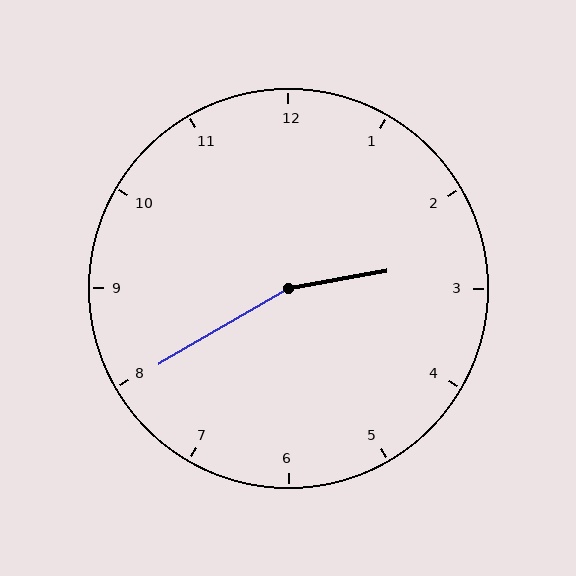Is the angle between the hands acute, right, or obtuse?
It is obtuse.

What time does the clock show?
2:40.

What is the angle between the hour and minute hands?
Approximately 160 degrees.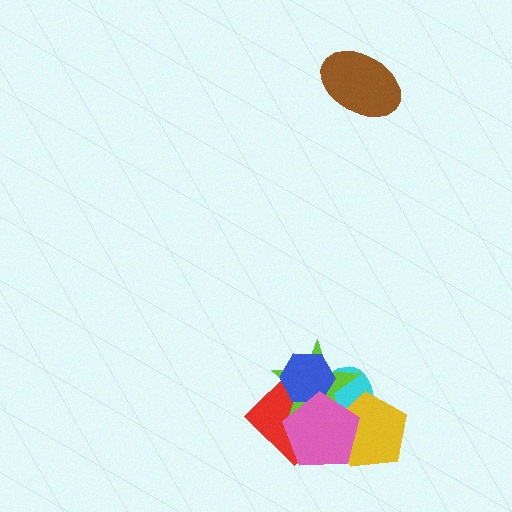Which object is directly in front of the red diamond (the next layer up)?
The cyan ellipse is directly in front of the red diamond.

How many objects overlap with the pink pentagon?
5 objects overlap with the pink pentagon.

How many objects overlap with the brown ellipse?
0 objects overlap with the brown ellipse.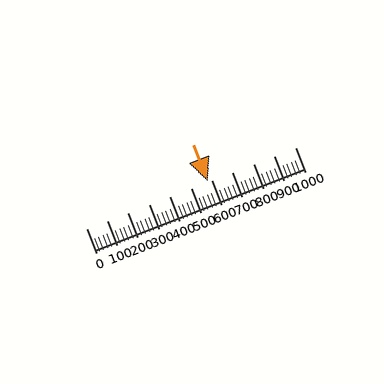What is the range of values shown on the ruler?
The ruler shows values from 0 to 1000.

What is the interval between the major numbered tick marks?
The major tick marks are spaced 100 units apart.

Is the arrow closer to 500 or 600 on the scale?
The arrow is closer to 600.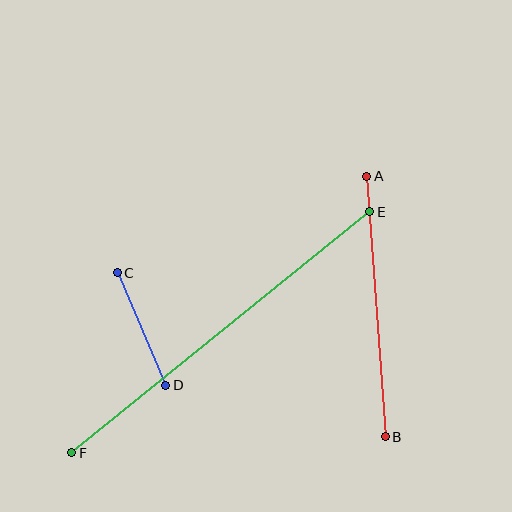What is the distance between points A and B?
The distance is approximately 261 pixels.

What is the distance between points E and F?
The distance is approximately 383 pixels.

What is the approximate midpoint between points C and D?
The midpoint is at approximately (141, 329) pixels.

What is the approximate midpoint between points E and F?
The midpoint is at approximately (221, 332) pixels.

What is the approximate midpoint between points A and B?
The midpoint is at approximately (376, 307) pixels.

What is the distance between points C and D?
The distance is approximately 123 pixels.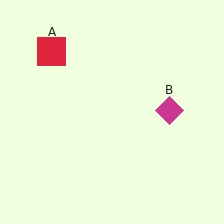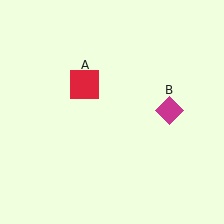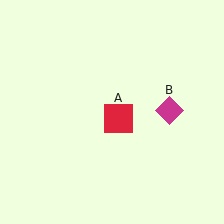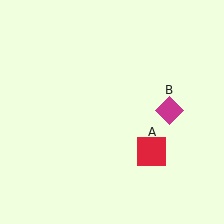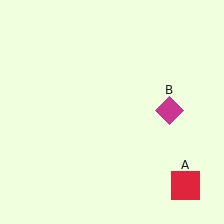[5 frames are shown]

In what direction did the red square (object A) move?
The red square (object A) moved down and to the right.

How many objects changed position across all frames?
1 object changed position: red square (object A).